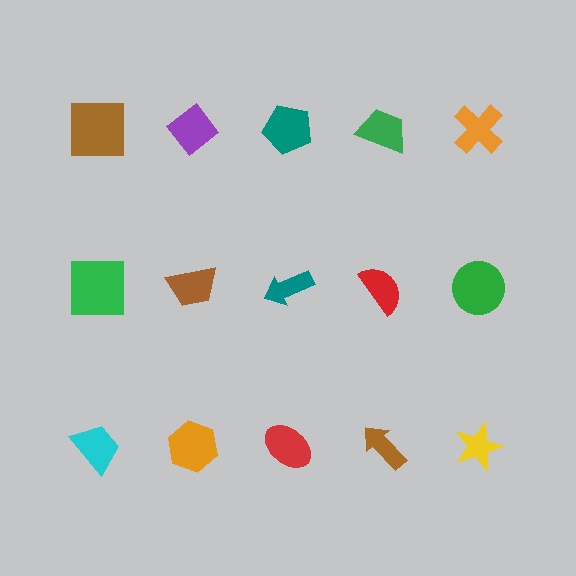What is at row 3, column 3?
A red ellipse.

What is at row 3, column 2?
An orange hexagon.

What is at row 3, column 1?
A cyan trapezoid.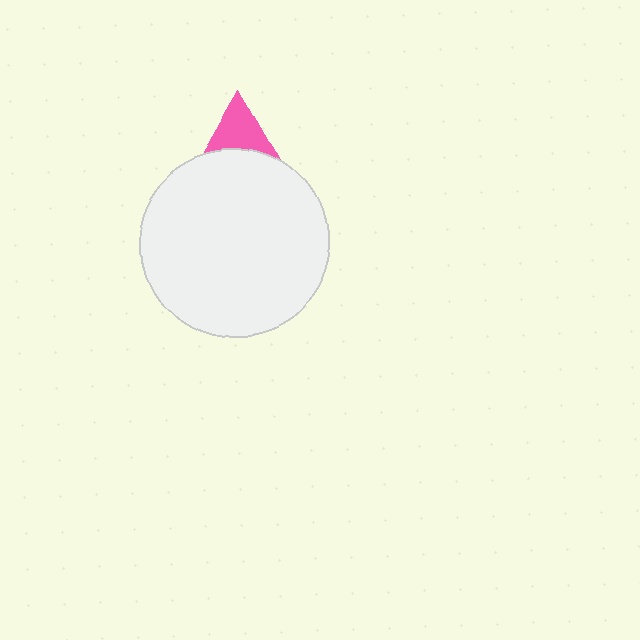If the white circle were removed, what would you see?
You would see the complete pink triangle.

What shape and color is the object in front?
The object in front is a white circle.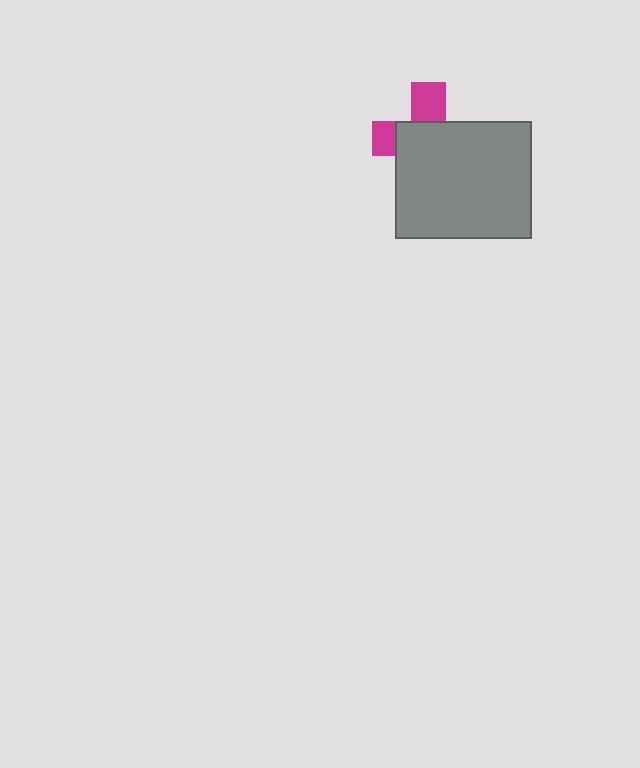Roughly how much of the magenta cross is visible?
A small part of it is visible (roughly 33%).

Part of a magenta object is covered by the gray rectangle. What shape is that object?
It is a cross.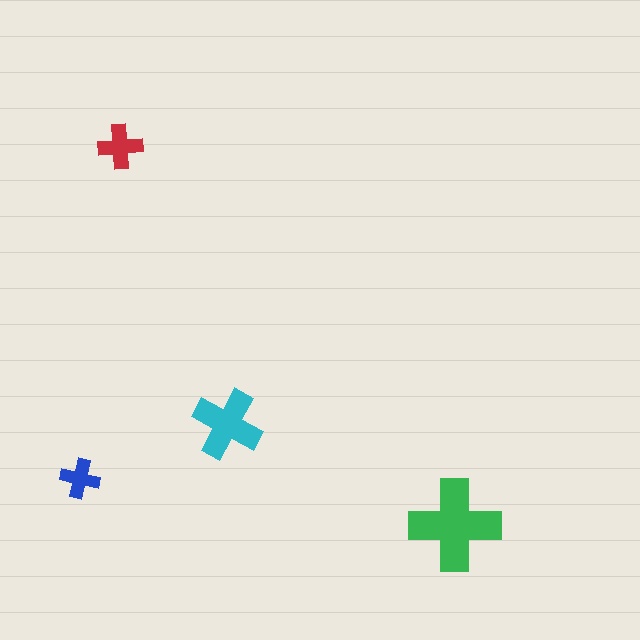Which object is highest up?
The red cross is topmost.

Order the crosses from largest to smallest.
the green one, the cyan one, the red one, the blue one.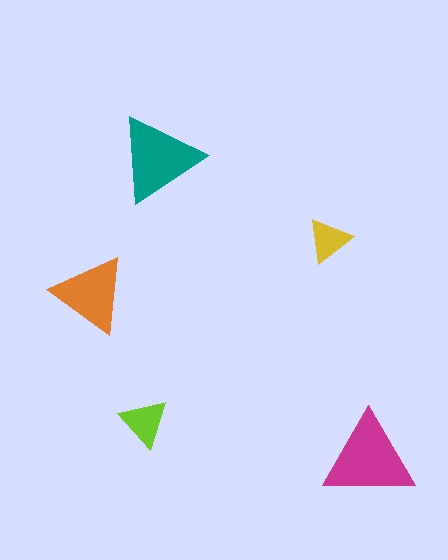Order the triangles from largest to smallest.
the magenta one, the teal one, the orange one, the lime one, the yellow one.